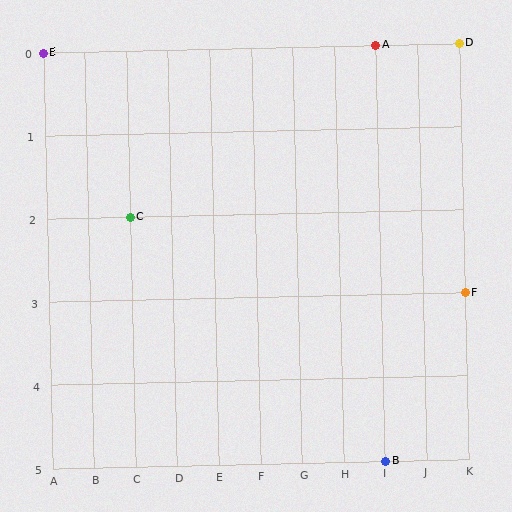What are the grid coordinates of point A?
Point A is at grid coordinates (I, 0).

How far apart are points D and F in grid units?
Points D and F are 3 rows apart.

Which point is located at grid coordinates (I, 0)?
Point A is at (I, 0).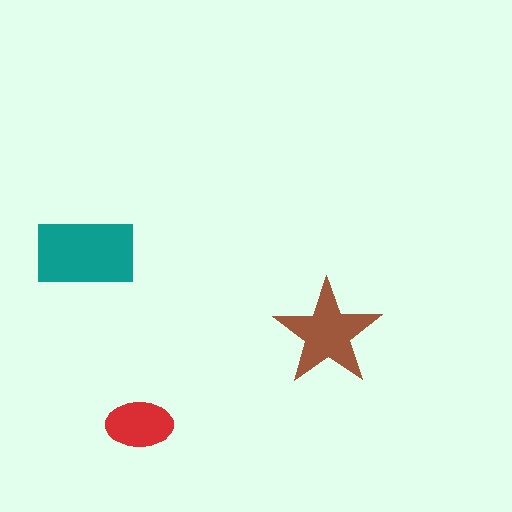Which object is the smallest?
The red ellipse.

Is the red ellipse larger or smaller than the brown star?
Smaller.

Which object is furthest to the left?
The teal rectangle is leftmost.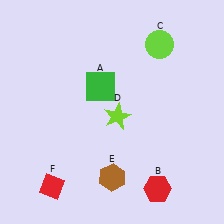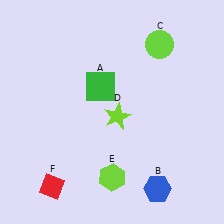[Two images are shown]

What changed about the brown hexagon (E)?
In Image 1, E is brown. In Image 2, it changed to lime.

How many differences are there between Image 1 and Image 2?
There are 2 differences between the two images.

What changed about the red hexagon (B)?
In Image 1, B is red. In Image 2, it changed to blue.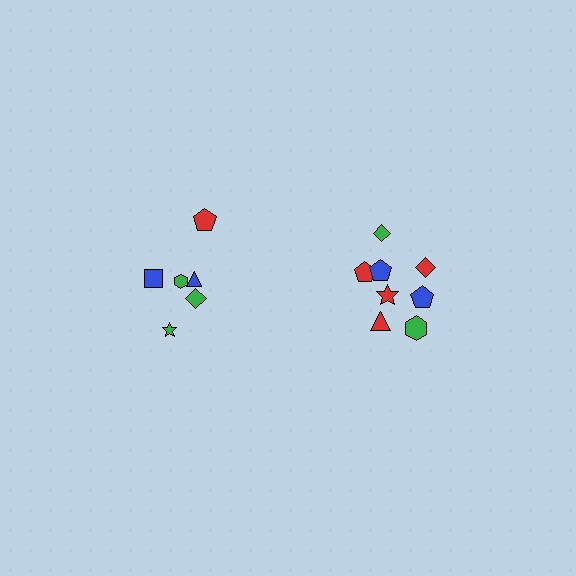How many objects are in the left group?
There are 6 objects.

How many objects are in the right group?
There are 8 objects.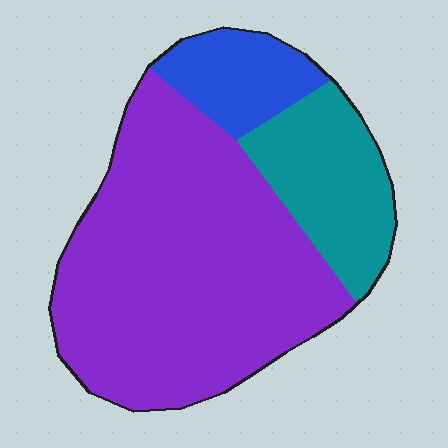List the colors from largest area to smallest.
From largest to smallest: purple, teal, blue.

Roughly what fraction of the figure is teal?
Teal takes up about one fifth (1/5) of the figure.